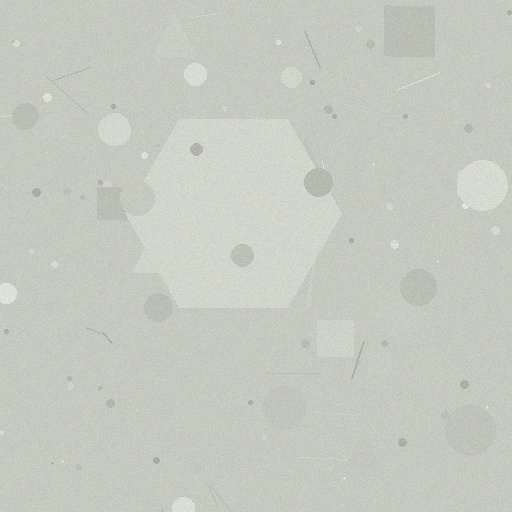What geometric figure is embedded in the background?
A hexagon is embedded in the background.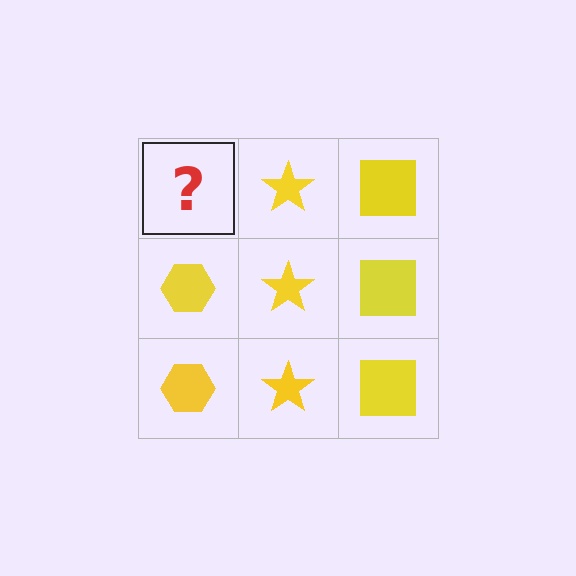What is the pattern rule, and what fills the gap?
The rule is that each column has a consistent shape. The gap should be filled with a yellow hexagon.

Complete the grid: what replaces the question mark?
The question mark should be replaced with a yellow hexagon.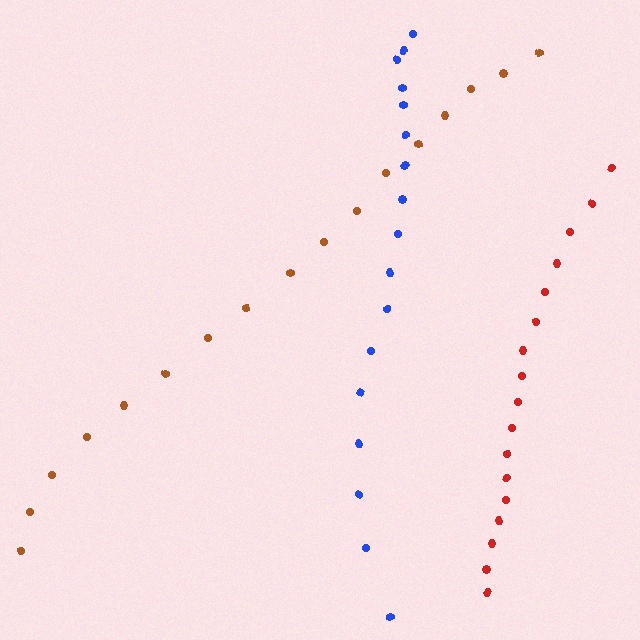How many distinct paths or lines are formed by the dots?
There are 3 distinct paths.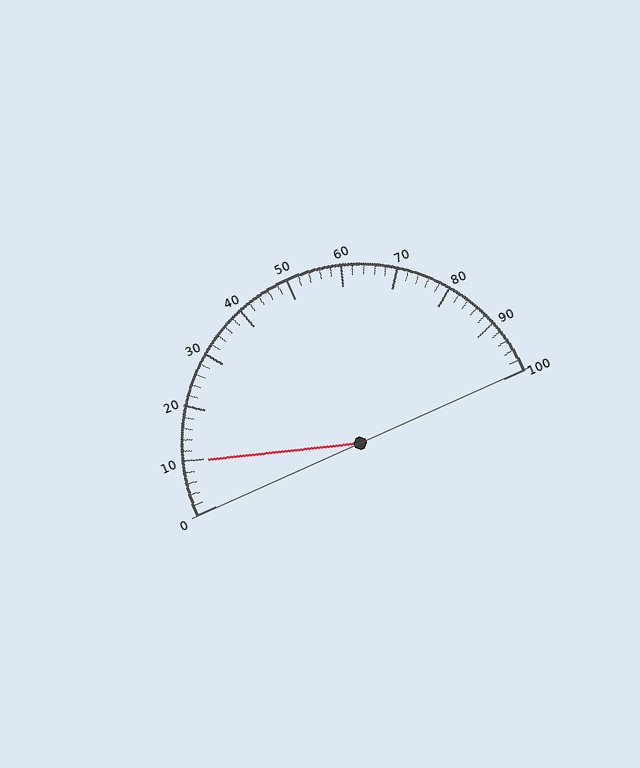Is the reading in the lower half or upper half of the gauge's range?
The reading is in the lower half of the range (0 to 100).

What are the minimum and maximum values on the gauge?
The gauge ranges from 0 to 100.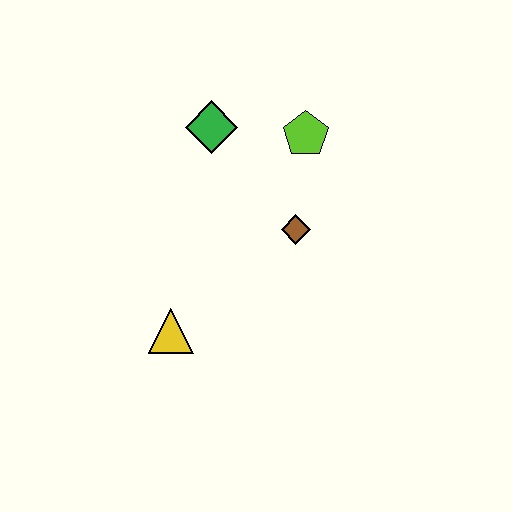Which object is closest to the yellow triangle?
The brown diamond is closest to the yellow triangle.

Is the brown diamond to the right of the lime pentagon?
No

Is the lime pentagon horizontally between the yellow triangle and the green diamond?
No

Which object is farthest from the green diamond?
The yellow triangle is farthest from the green diamond.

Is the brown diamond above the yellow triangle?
Yes